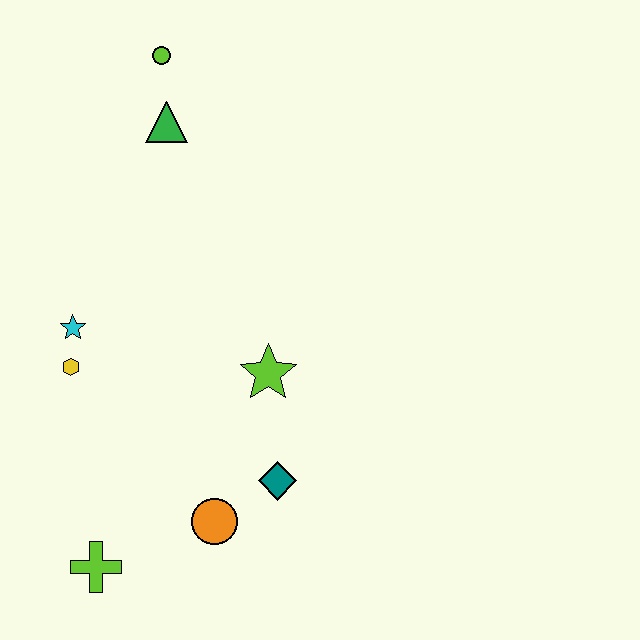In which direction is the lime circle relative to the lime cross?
The lime circle is above the lime cross.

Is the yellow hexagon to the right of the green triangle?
No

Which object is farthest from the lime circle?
The lime cross is farthest from the lime circle.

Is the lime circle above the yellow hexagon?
Yes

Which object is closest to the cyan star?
The yellow hexagon is closest to the cyan star.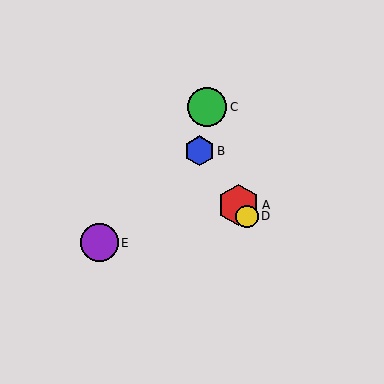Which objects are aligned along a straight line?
Objects A, B, D are aligned along a straight line.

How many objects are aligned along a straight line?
3 objects (A, B, D) are aligned along a straight line.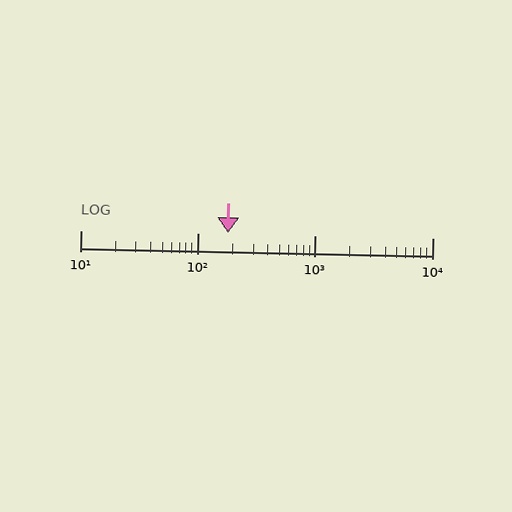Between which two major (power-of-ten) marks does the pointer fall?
The pointer is between 100 and 1000.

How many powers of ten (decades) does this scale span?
The scale spans 3 decades, from 10 to 10000.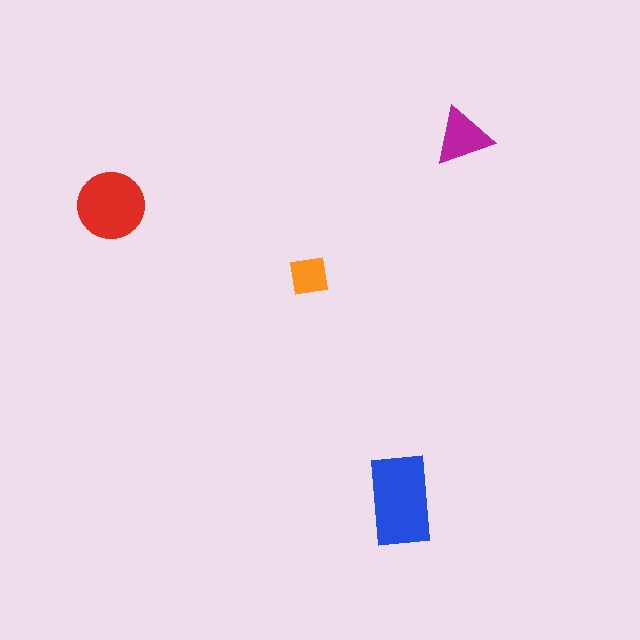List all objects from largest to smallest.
The blue rectangle, the red circle, the magenta triangle, the orange square.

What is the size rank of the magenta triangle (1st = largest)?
3rd.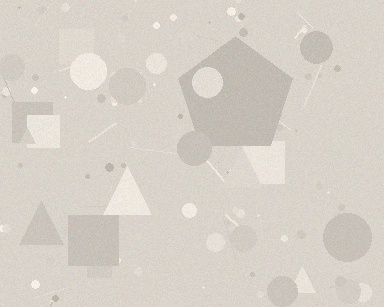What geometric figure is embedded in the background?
A pentagon is embedded in the background.